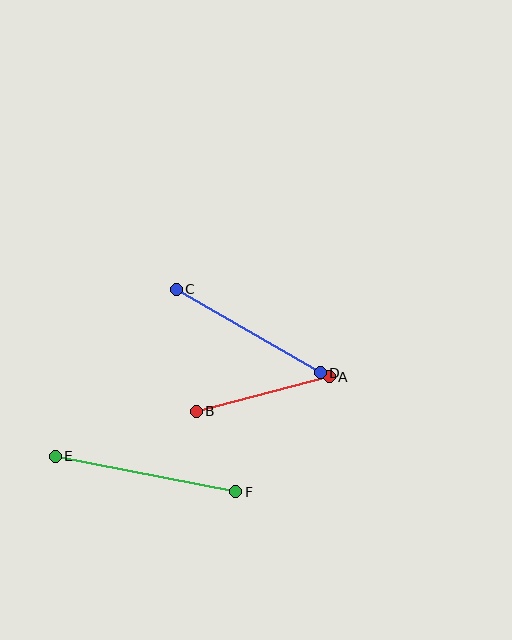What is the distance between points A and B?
The distance is approximately 137 pixels.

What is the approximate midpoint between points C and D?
The midpoint is at approximately (248, 331) pixels.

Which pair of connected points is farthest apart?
Points E and F are farthest apart.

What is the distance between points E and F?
The distance is approximately 184 pixels.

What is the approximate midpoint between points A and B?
The midpoint is at approximately (263, 394) pixels.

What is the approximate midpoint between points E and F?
The midpoint is at approximately (145, 474) pixels.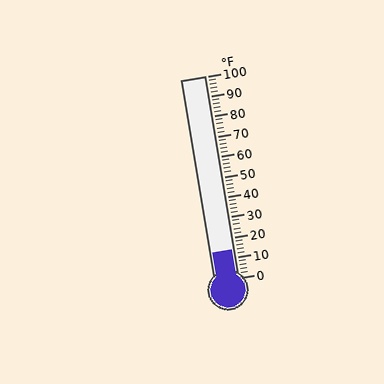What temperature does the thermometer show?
The thermometer shows approximately 14°F.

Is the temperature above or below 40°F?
The temperature is below 40°F.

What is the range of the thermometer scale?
The thermometer scale ranges from 0°F to 100°F.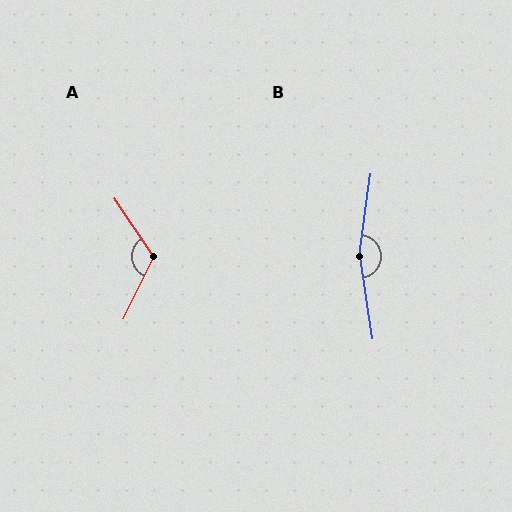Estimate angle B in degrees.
Approximately 163 degrees.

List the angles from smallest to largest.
A (120°), B (163°).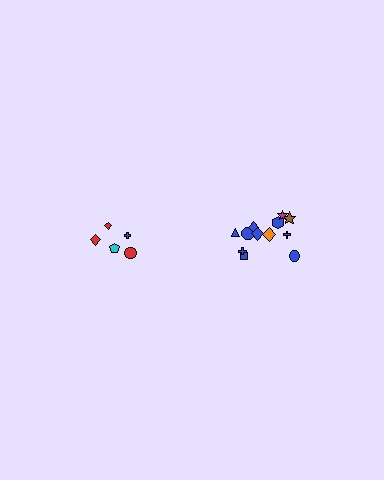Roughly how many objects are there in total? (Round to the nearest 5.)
Roughly 15 objects in total.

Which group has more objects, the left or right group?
The right group.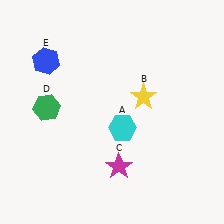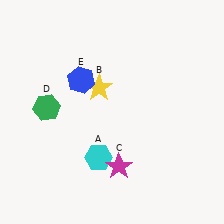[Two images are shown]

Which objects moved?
The objects that moved are: the cyan hexagon (A), the yellow star (B), the blue hexagon (E).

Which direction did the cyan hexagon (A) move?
The cyan hexagon (A) moved down.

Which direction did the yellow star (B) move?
The yellow star (B) moved left.